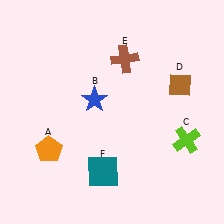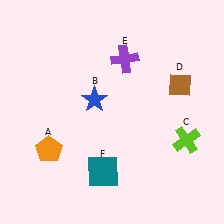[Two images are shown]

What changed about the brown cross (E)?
In Image 1, E is brown. In Image 2, it changed to purple.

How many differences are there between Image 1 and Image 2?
There is 1 difference between the two images.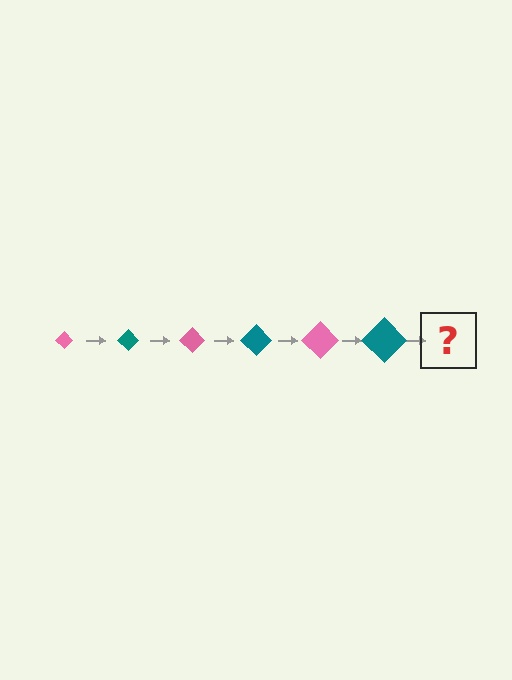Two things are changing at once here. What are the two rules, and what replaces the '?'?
The two rules are that the diamond grows larger each step and the color cycles through pink and teal. The '?' should be a pink diamond, larger than the previous one.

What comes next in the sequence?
The next element should be a pink diamond, larger than the previous one.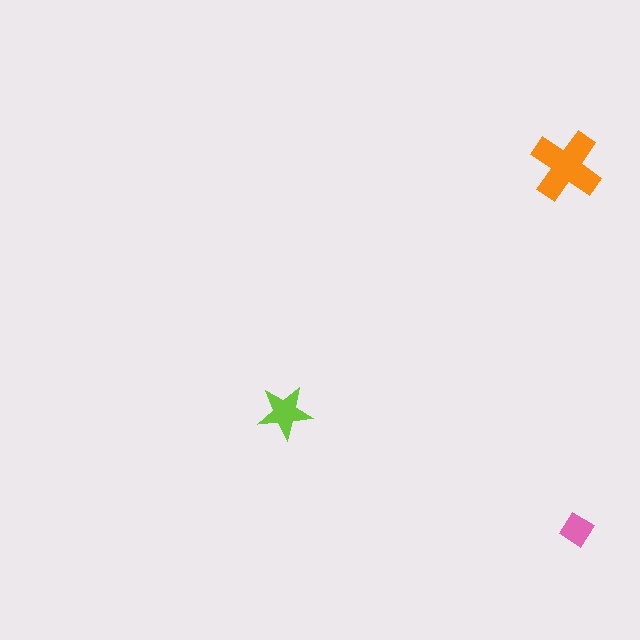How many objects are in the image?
There are 3 objects in the image.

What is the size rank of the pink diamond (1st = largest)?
3rd.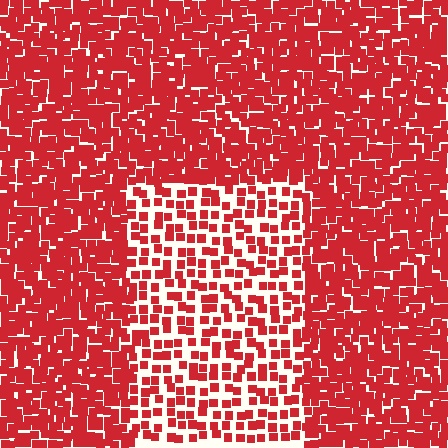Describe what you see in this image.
The image contains small red elements arranged at two different densities. A rectangle-shaped region is visible where the elements are less densely packed than the surrounding area.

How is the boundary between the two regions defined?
The boundary is defined by a change in element density (approximately 2.1x ratio). All elements are the same color, size, and shape.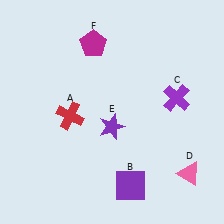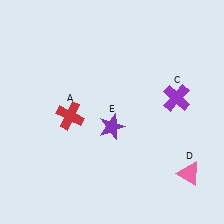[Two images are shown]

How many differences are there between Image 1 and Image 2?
There are 2 differences between the two images.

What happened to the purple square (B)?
The purple square (B) was removed in Image 2. It was in the bottom-right area of Image 1.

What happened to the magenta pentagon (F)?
The magenta pentagon (F) was removed in Image 2. It was in the top-left area of Image 1.